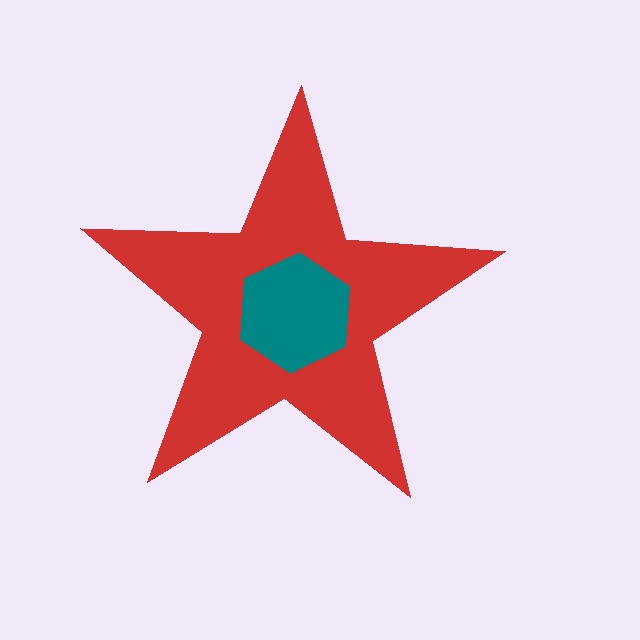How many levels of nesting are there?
2.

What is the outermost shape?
The red star.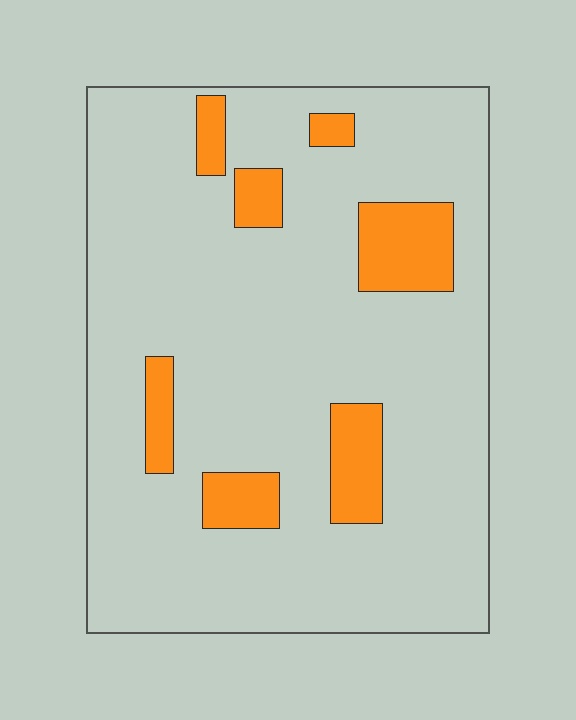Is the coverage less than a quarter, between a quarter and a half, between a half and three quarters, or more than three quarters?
Less than a quarter.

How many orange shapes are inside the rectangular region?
7.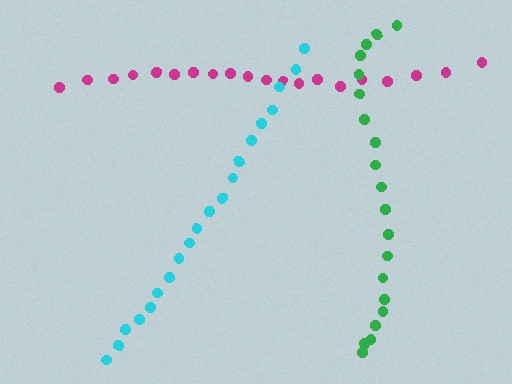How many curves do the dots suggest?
There are 3 distinct paths.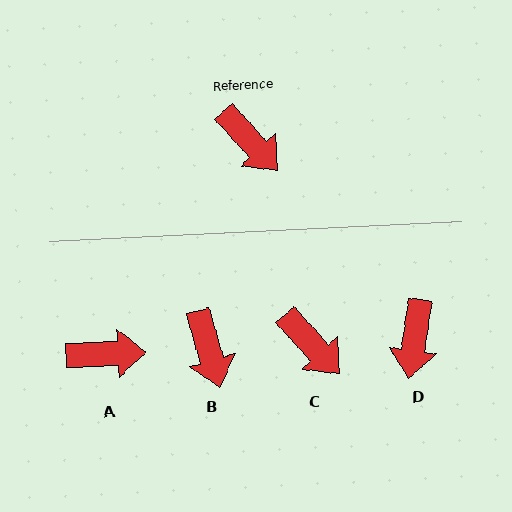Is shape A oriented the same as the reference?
No, it is off by about 50 degrees.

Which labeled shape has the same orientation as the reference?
C.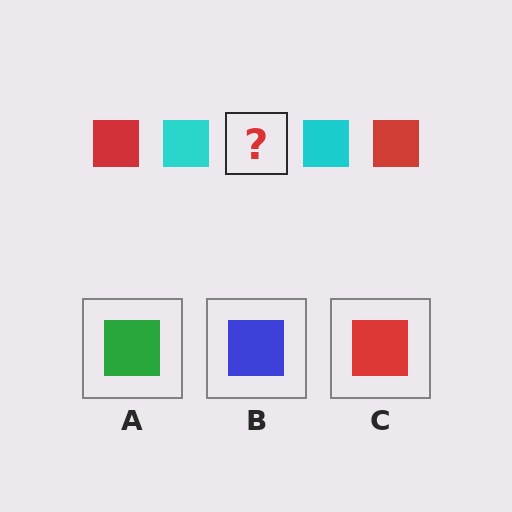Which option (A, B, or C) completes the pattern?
C.